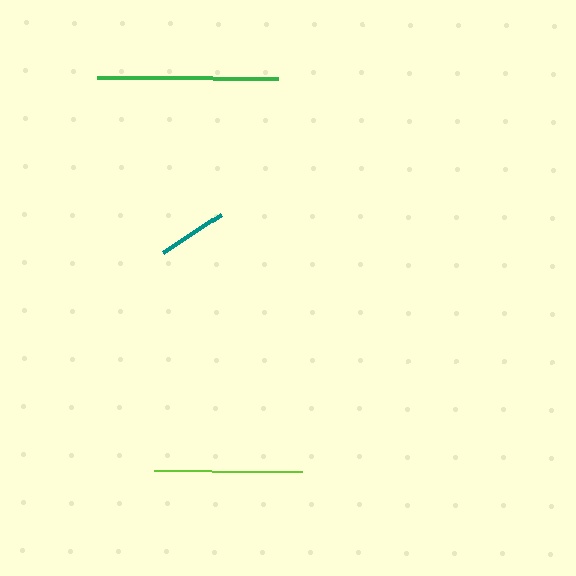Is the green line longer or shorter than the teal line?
The green line is longer than the teal line.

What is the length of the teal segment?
The teal segment is approximately 70 pixels long.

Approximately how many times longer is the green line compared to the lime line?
The green line is approximately 1.2 times the length of the lime line.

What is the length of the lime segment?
The lime segment is approximately 149 pixels long.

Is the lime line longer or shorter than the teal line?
The lime line is longer than the teal line.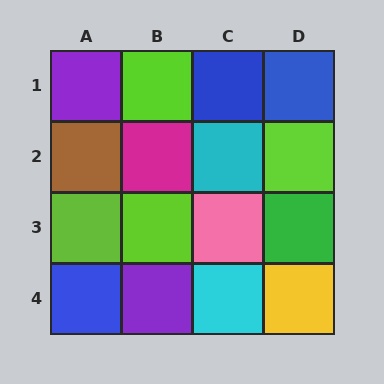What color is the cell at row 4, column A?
Blue.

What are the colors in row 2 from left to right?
Brown, magenta, cyan, lime.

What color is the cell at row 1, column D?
Blue.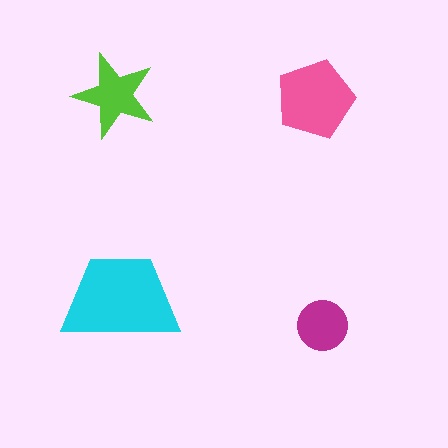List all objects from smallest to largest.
The magenta circle, the lime star, the pink pentagon, the cyan trapezoid.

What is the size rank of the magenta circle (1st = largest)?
4th.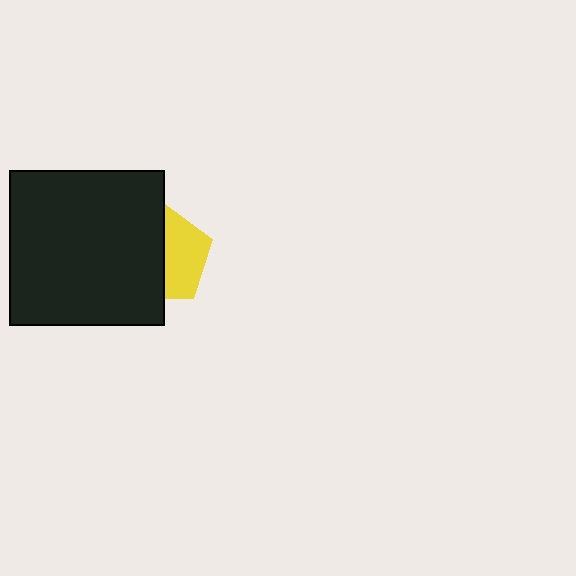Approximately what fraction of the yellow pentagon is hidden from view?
Roughly 54% of the yellow pentagon is hidden behind the black square.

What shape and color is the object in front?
The object in front is a black square.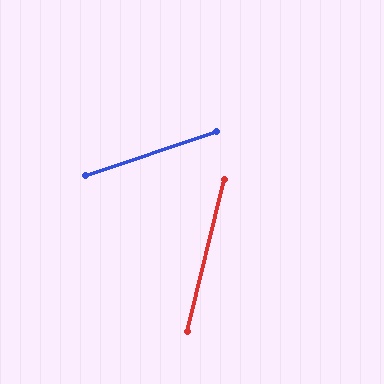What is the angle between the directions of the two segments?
Approximately 58 degrees.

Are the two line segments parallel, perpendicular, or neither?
Neither parallel nor perpendicular — they differ by about 58°.